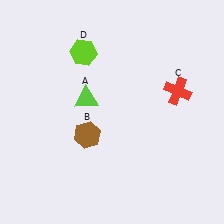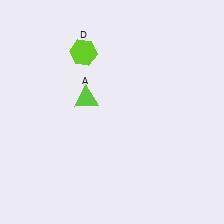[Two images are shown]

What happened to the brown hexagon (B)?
The brown hexagon (B) was removed in Image 2. It was in the bottom-left area of Image 1.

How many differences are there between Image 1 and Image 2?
There are 2 differences between the two images.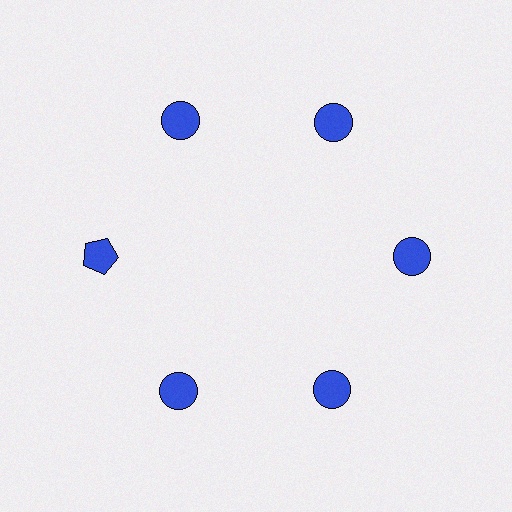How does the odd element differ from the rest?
It has a different shape: pentagon instead of circle.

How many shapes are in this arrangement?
There are 6 shapes arranged in a ring pattern.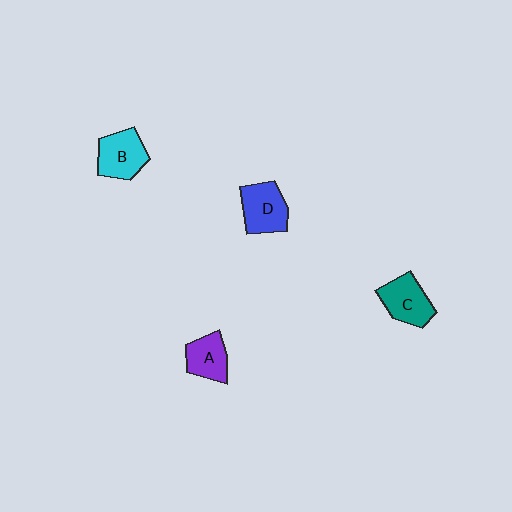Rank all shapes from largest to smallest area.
From largest to smallest: D (blue), B (cyan), C (teal), A (purple).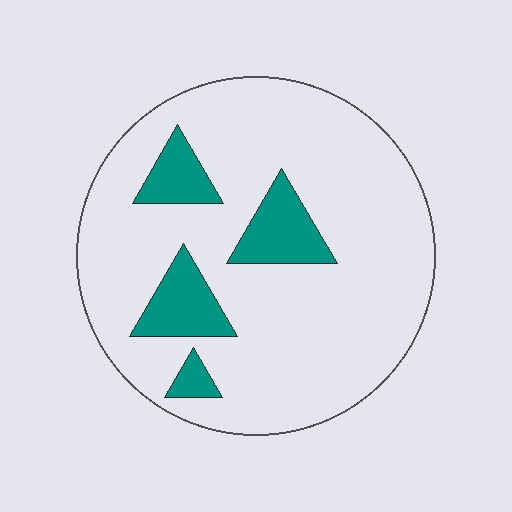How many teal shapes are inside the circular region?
4.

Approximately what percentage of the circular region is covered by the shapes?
Approximately 15%.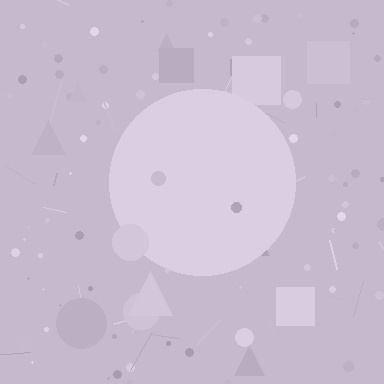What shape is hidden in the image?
A circle is hidden in the image.